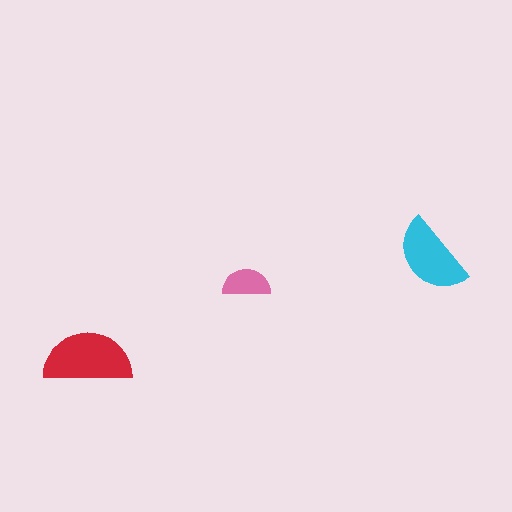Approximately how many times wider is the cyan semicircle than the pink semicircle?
About 1.5 times wider.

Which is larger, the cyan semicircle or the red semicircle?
The red one.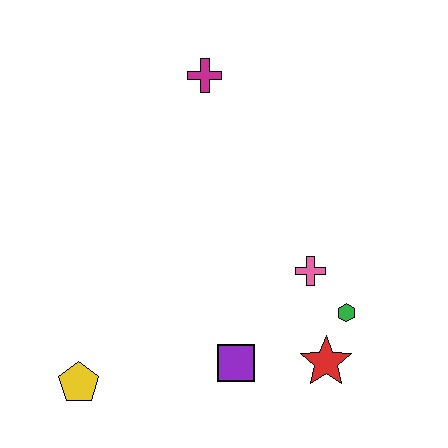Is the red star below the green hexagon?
Yes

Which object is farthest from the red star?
The magenta cross is farthest from the red star.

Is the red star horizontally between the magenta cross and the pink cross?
No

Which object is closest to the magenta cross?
The pink cross is closest to the magenta cross.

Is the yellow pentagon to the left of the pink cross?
Yes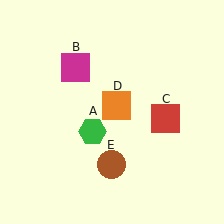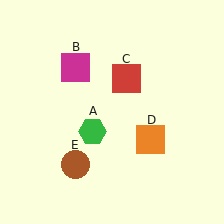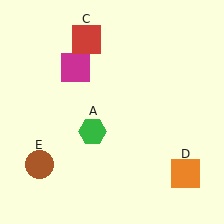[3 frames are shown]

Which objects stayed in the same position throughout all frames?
Green hexagon (object A) and magenta square (object B) remained stationary.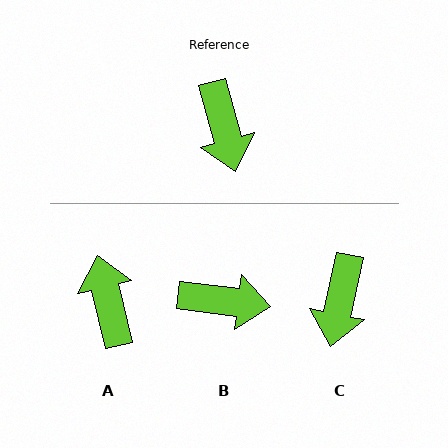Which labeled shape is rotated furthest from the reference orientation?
A, about 178 degrees away.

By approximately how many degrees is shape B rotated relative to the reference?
Approximately 68 degrees counter-clockwise.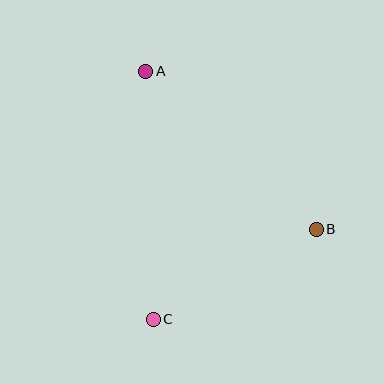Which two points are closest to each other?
Points B and C are closest to each other.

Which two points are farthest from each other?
Points A and C are farthest from each other.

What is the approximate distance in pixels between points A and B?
The distance between A and B is approximately 232 pixels.